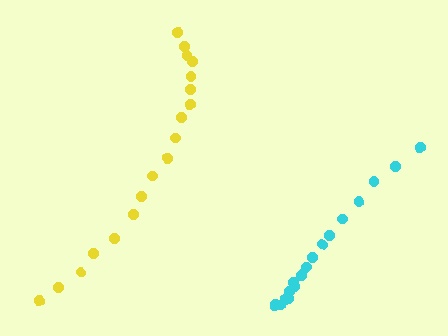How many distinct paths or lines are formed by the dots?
There are 2 distinct paths.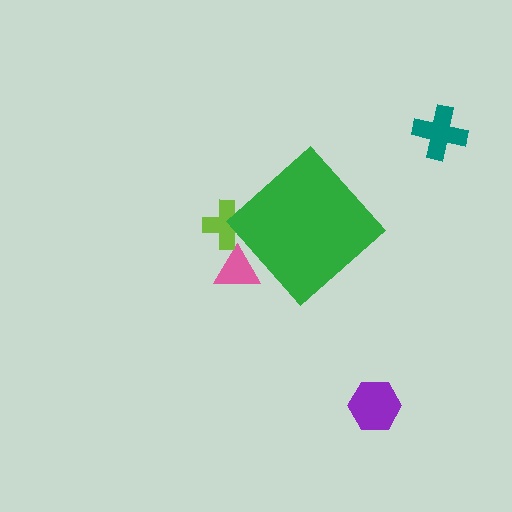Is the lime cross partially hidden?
Yes, the lime cross is partially hidden behind the green diamond.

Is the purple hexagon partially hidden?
No, the purple hexagon is fully visible.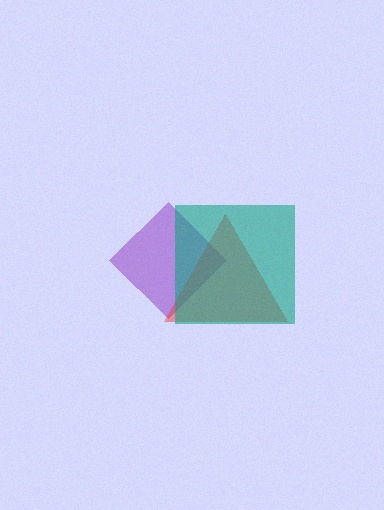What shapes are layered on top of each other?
The layered shapes are: a purple diamond, a red triangle, a teal square.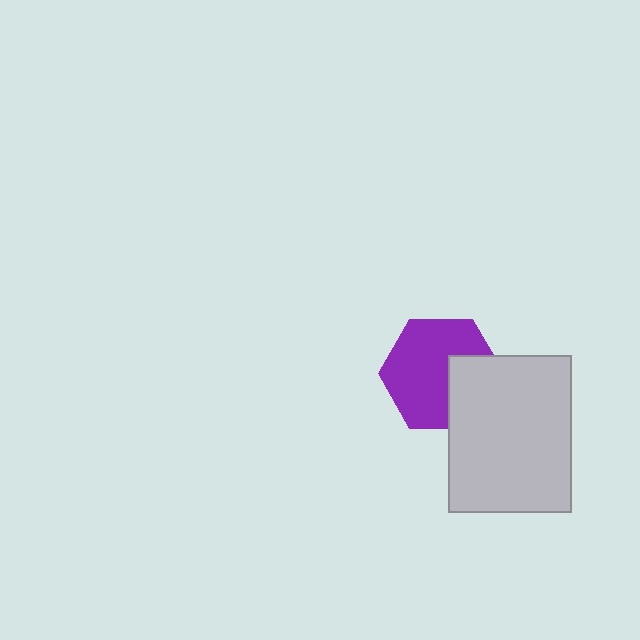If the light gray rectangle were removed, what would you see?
You would see the complete purple hexagon.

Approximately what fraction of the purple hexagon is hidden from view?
Roughly 31% of the purple hexagon is hidden behind the light gray rectangle.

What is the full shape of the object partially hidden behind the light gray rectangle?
The partially hidden object is a purple hexagon.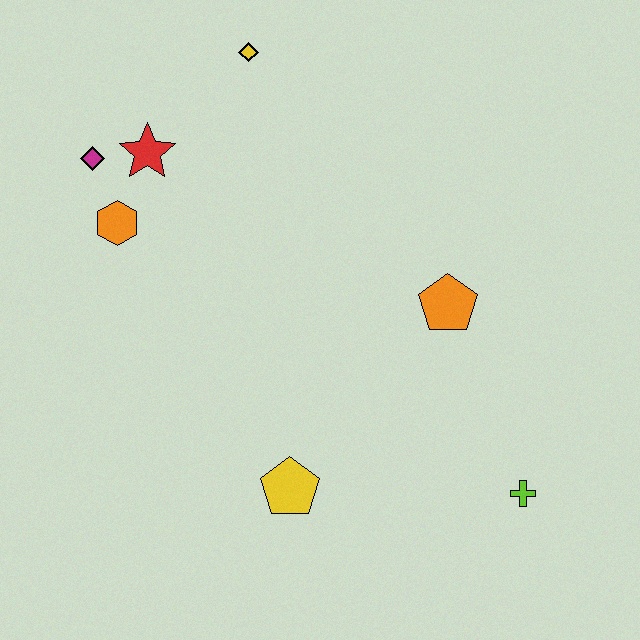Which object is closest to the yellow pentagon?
The lime cross is closest to the yellow pentagon.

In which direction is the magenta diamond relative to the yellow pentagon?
The magenta diamond is above the yellow pentagon.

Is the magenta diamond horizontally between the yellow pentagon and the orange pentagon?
No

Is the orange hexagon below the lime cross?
No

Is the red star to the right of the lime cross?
No